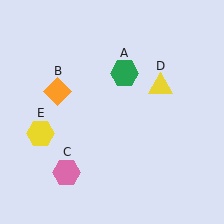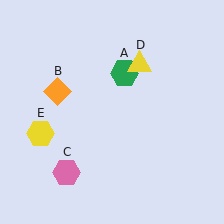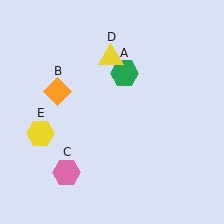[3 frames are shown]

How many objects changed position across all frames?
1 object changed position: yellow triangle (object D).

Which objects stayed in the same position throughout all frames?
Green hexagon (object A) and orange diamond (object B) and pink hexagon (object C) and yellow hexagon (object E) remained stationary.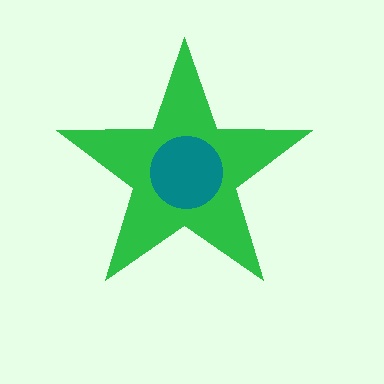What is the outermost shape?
The green star.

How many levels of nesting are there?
2.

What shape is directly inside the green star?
The teal circle.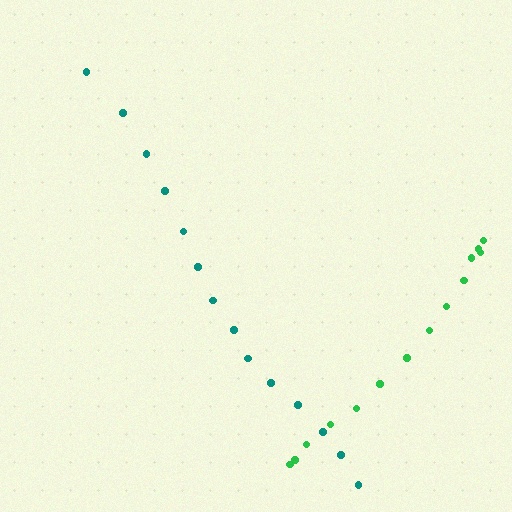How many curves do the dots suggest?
There are 2 distinct paths.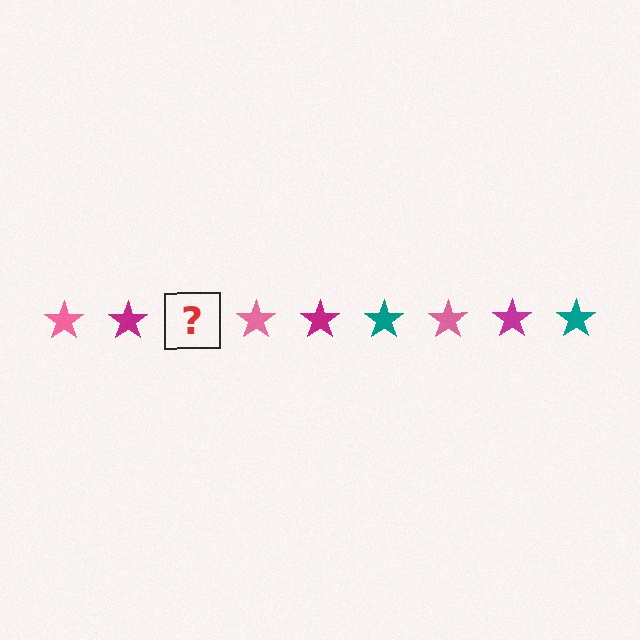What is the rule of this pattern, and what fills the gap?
The rule is that the pattern cycles through pink, magenta, teal stars. The gap should be filled with a teal star.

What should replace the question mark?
The question mark should be replaced with a teal star.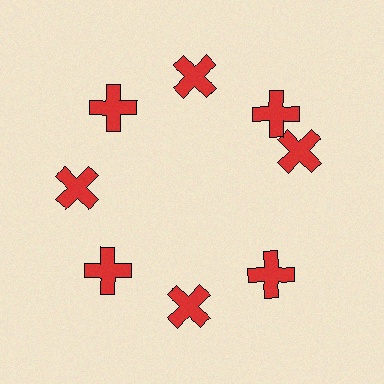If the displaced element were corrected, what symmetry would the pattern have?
It would have 8-fold rotational symmetry — the pattern would map onto itself every 45 degrees.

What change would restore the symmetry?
The symmetry would be restored by rotating it back into even spacing with its neighbors so that all 8 crosses sit at equal angles and equal distance from the center.